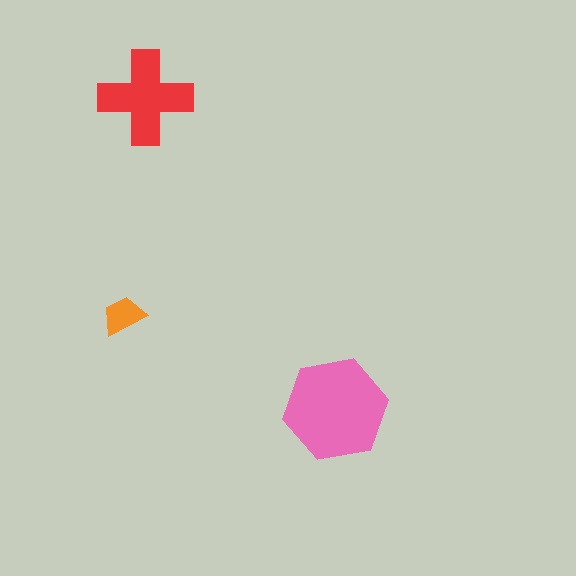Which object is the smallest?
The orange trapezoid.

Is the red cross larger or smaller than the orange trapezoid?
Larger.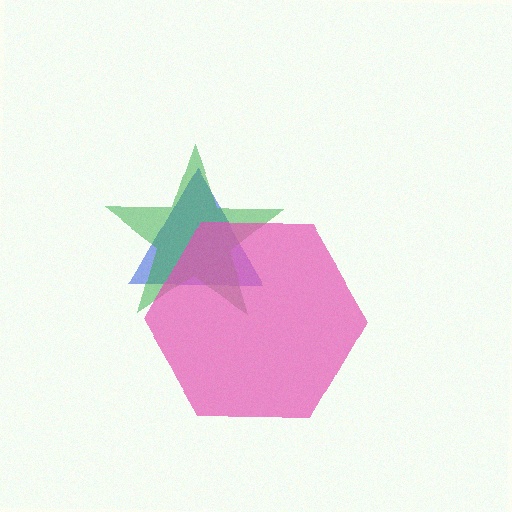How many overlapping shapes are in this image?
There are 3 overlapping shapes in the image.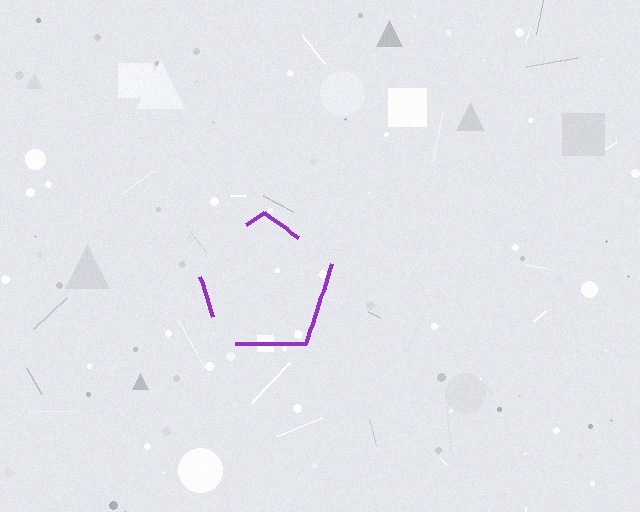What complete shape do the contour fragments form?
The contour fragments form a pentagon.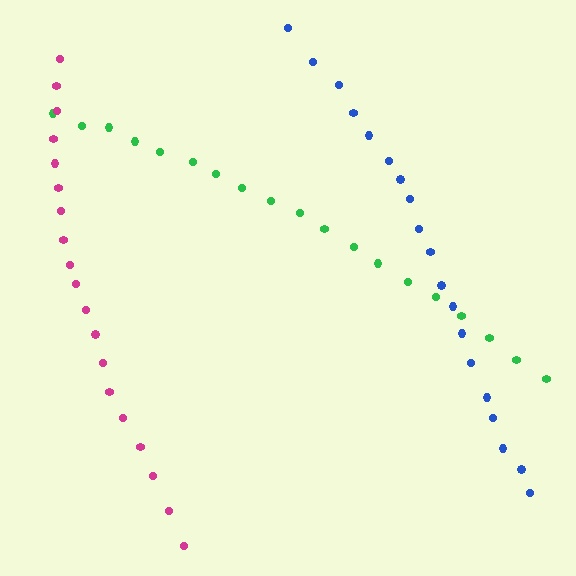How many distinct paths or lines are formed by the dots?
There are 3 distinct paths.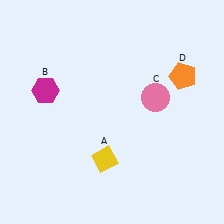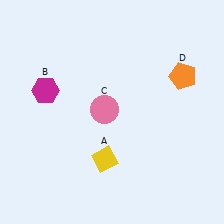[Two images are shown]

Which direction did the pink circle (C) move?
The pink circle (C) moved left.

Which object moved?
The pink circle (C) moved left.